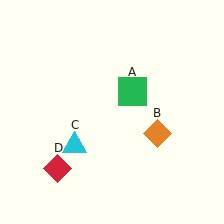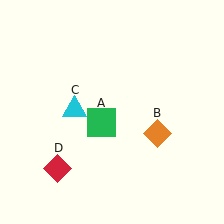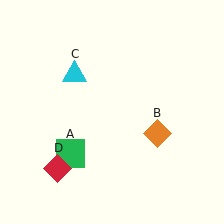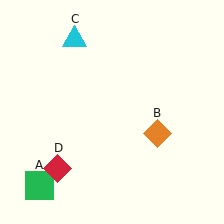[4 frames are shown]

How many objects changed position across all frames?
2 objects changed position: green square (object A), cyan triangle (object C).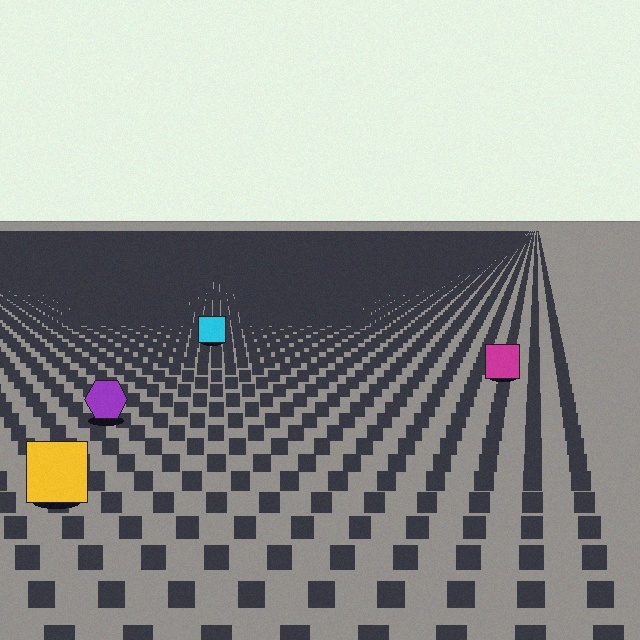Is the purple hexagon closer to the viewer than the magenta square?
Yes. The purple hexagon is closer — you can tell from the texture gradient: the ground texture is coarser near it.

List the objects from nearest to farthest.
From nearest to farthest: the yellow square, the purple hexagon, the magenta square, the cyan square.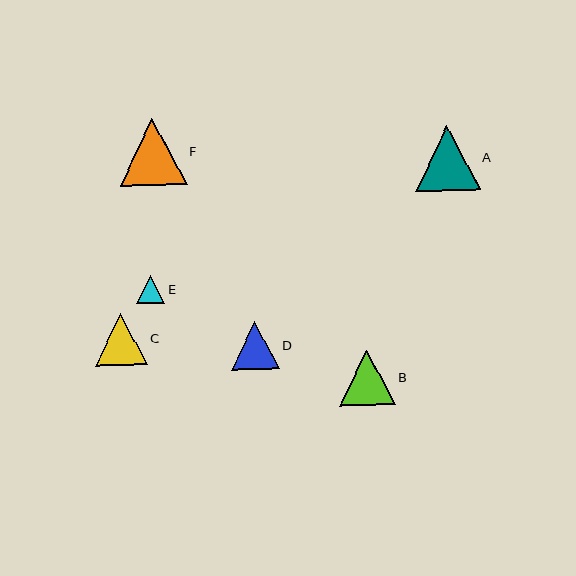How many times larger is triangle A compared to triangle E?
Triangle A is approximately 2.3 times the size of triangle E.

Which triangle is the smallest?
Triangle E is the smallest with a size of approximately 28 pixels.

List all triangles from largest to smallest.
From largest to smallest: F, A, B, C, D, E.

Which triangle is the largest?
Triangle F is the largest with a size of approximately 67 pixels.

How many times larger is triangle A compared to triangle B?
Triangle A is approximately 1.2 times the size of triangle B.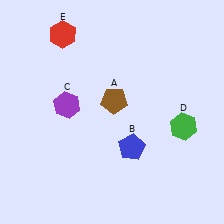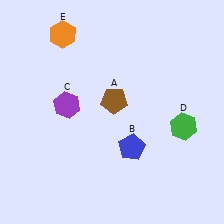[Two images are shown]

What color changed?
The hexagon (E) changed from red in Image 1 to orange in Image 2.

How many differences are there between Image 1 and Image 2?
There is 1 difference between the two images.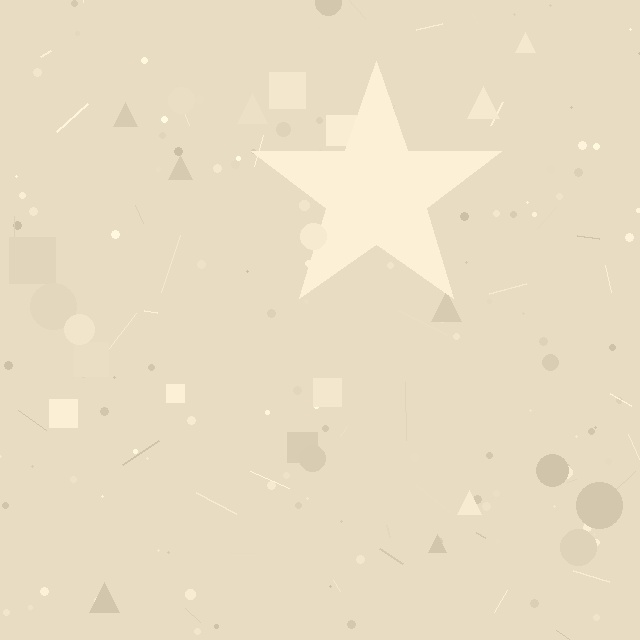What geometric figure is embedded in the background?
A star is embedded in the background.